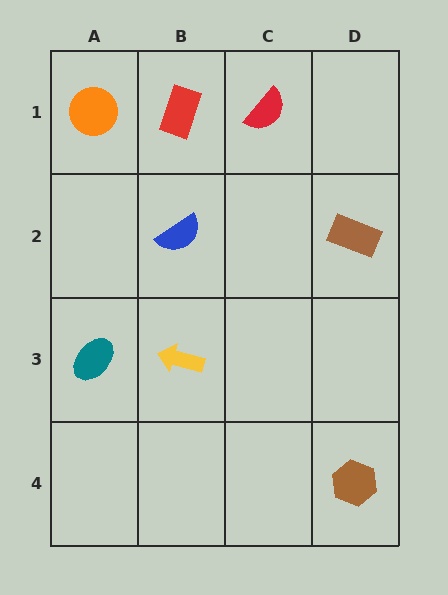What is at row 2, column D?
A brown rectangle.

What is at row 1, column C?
A red semicircle.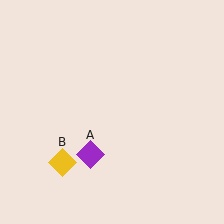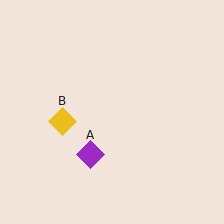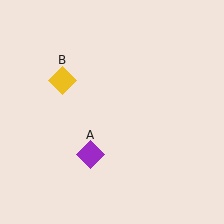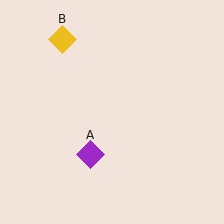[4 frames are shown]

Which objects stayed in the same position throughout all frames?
Purple diamond (object A) remained stationary.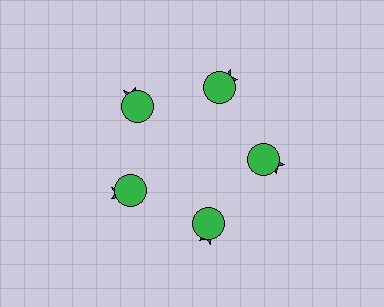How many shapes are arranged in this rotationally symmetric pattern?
There are 10 shapes, arranged in 5 groups of 2.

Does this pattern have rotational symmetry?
Yes, this pattern has 5-fold rotational symmetry. It looks the same after rotating 72 degrees around the center.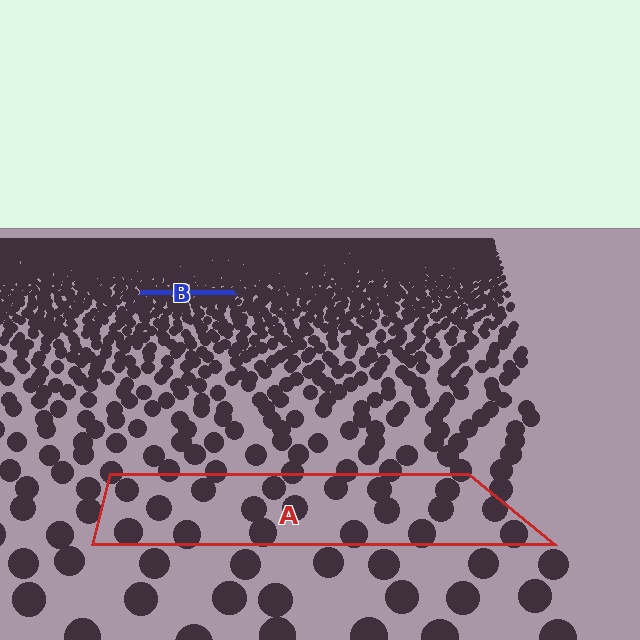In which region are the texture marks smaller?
The texture marks are smaller in region B, because it is farther away.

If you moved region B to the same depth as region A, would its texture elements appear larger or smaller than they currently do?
They would appear larger. At a closer depth, the same texture elements are projected at a bigger on-screen size.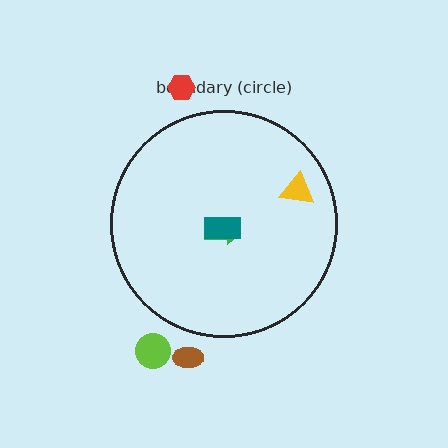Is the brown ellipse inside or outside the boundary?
Outside.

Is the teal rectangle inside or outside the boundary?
Inside.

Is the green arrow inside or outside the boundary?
Inside.